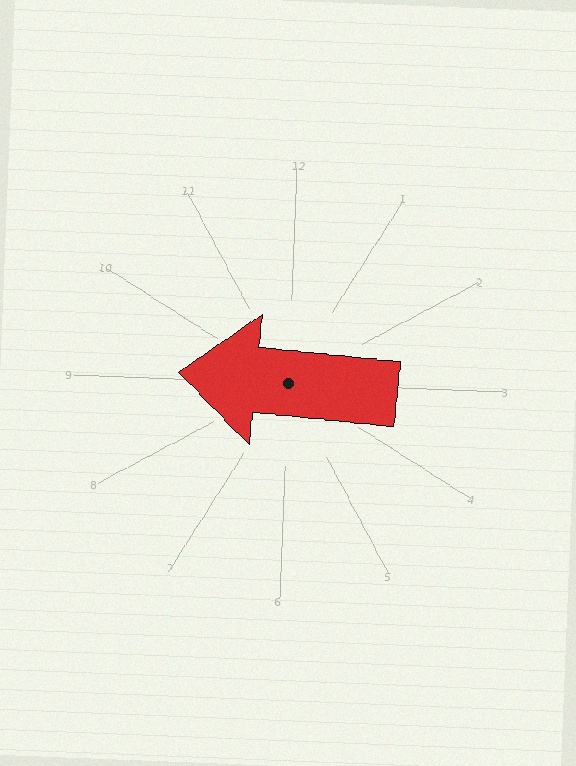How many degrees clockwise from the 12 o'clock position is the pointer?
Approximately 274 degrees.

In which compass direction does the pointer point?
West.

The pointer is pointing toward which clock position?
Roughly 9 o'clock.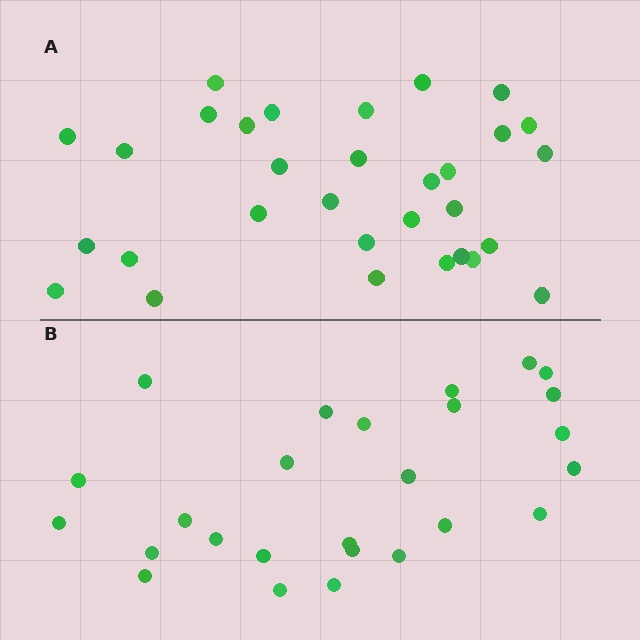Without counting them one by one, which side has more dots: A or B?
Region A (the top region) has more dots.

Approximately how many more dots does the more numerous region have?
Region A has about 5 more dots than region B.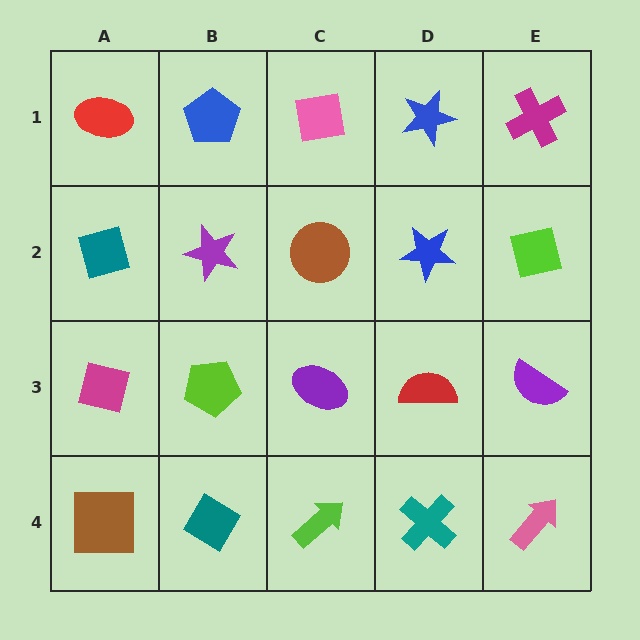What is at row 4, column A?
A brown square.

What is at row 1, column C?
A pink square.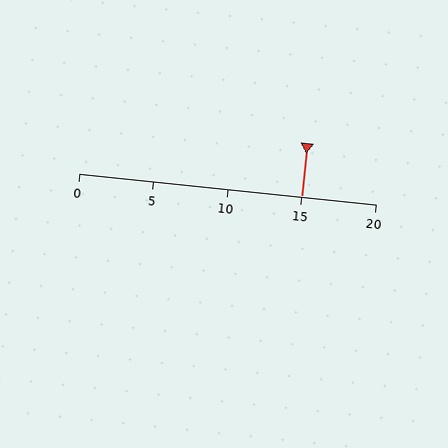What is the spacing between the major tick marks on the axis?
The major ticks are spaced 5 apart.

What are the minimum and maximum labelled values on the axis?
The axis runs from 0 to 20.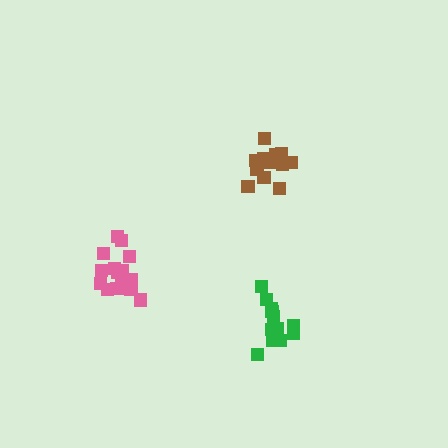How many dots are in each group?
Group 1: 14 dots, Group 2: 12 dots, Group 3: 15 dots (41 total).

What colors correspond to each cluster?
The clusters are colored: brown, green, pink.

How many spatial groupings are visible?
There are 3 spatial groupings.